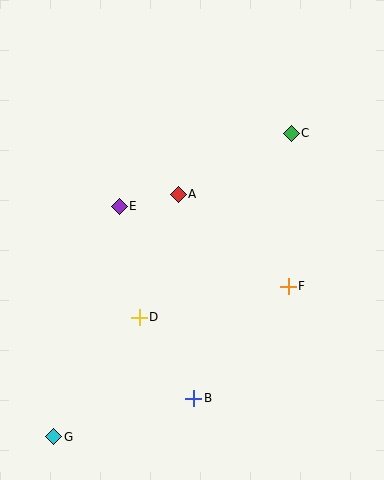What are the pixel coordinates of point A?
Point A is at (178, 194).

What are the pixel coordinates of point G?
Point G is at (54, 437).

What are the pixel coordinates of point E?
Point E is at (119, 206).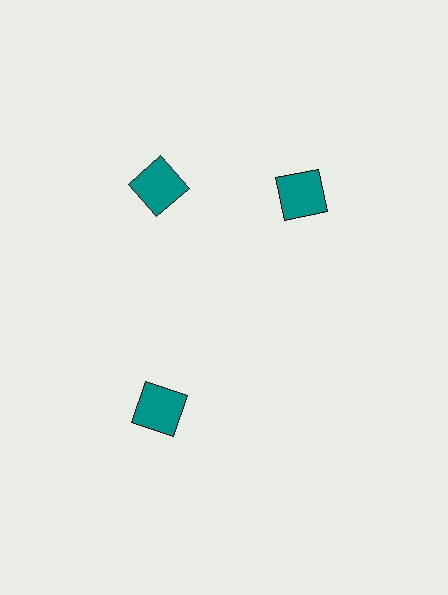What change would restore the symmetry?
The symmetry would be restored by rotating it back into even spacing with its neighbors so that all 3 squares sit at equal angles and equal distance from the center.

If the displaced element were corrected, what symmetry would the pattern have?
It would have 3-fold rotational symmetry — the pattern would map onto itself every 120 degrees.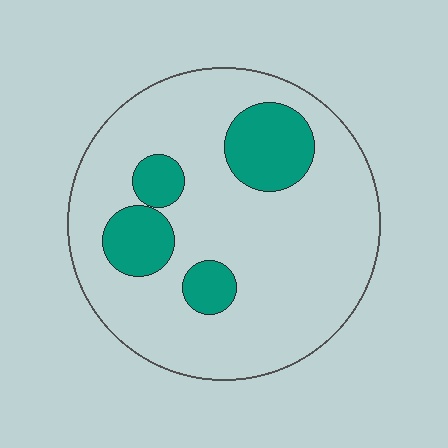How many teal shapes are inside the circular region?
4.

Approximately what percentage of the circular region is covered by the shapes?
Approximately 20%.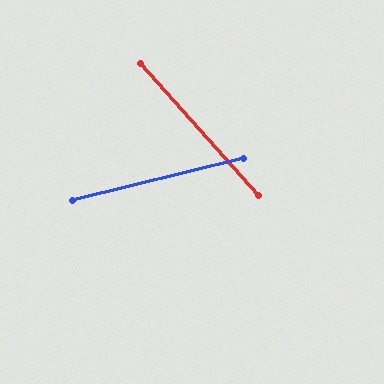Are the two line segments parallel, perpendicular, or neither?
Neither parallel nor perpendicular — they differ by about 62°.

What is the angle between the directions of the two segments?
Approximately 62 degrees.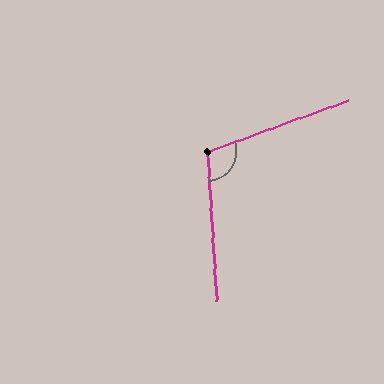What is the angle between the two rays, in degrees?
Approximately 106 degrees.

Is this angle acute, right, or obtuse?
It is obtuse.